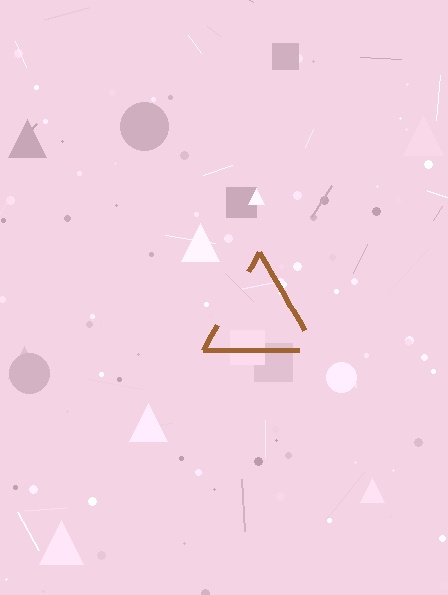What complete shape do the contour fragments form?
The contour fragments form a triangle.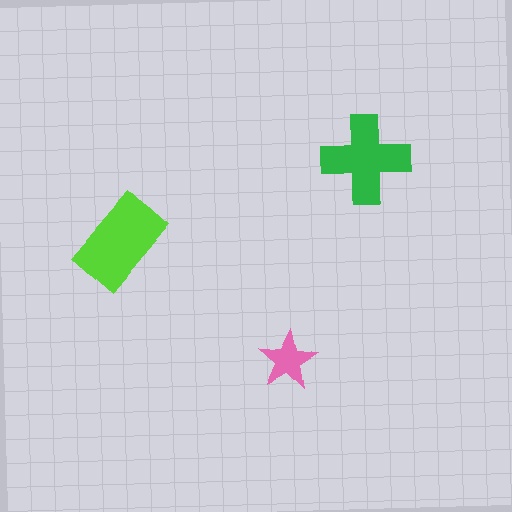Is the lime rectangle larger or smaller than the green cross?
Larger.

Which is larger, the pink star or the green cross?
The green cross.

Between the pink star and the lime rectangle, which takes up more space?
The lime rectangle.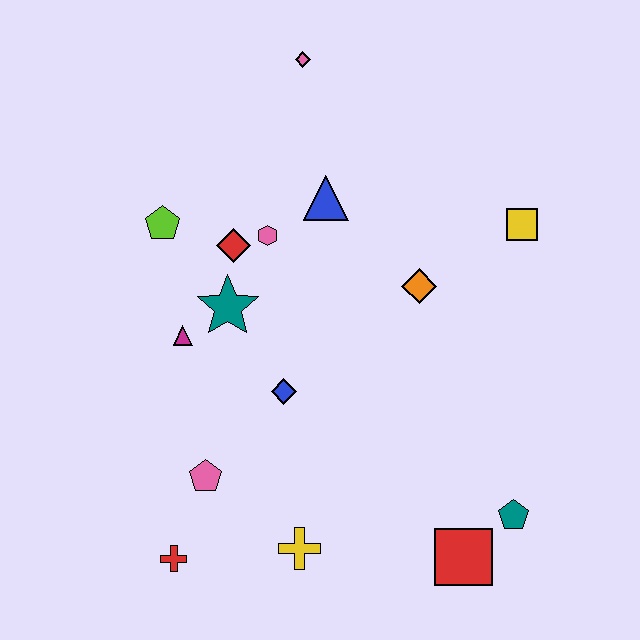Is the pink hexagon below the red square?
No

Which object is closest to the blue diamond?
The teal star is closest to the blue diamond.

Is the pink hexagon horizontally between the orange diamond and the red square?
No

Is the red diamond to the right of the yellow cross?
No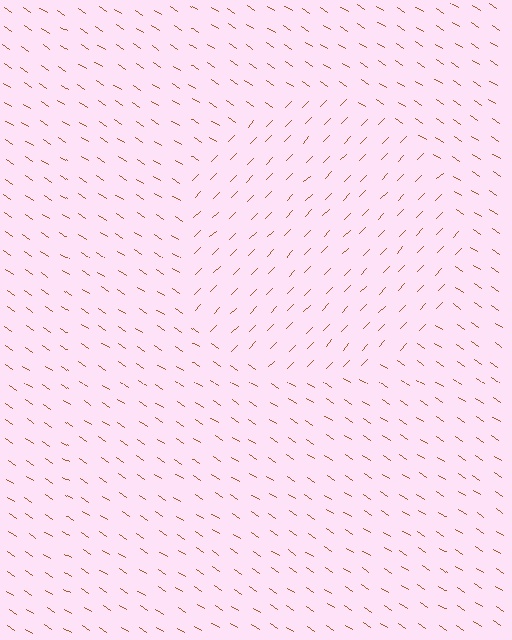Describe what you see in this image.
The image is filled with small brown line segments. A circle region in the image has lines oriented differently from the surrounding lines, creating a visible texture boundary.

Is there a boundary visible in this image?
Yes, there is a texture boundary formed by a change in line orientation.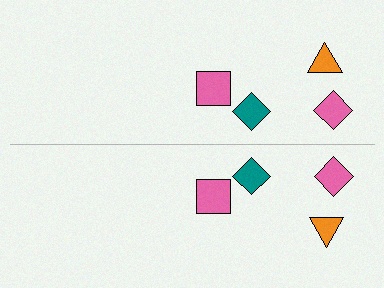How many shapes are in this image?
There are 8 shapes in this image.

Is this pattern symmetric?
Yes, this pattern has bilateral (reflection) symmetry.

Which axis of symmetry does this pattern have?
The pattern has a horizontal axis of symmetry running through the center of the image.